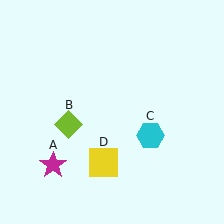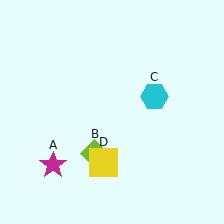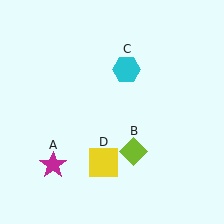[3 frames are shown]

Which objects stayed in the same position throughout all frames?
Magenta star (object A) and yellow square (object D) remained stationary.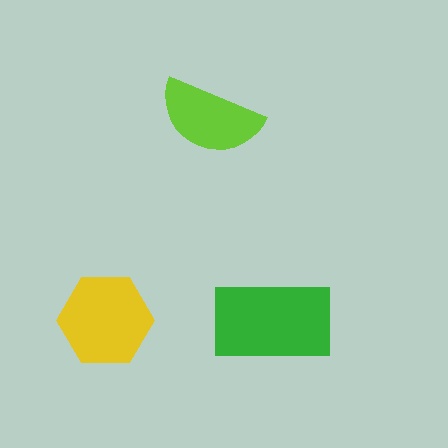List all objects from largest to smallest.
The green rectangle, the yellow hexagon, the lime semicircle.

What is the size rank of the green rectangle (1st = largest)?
1st.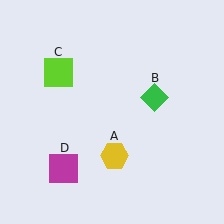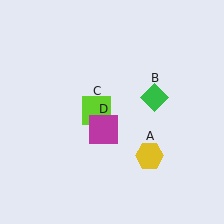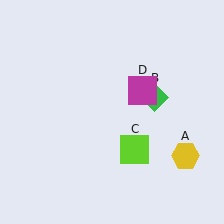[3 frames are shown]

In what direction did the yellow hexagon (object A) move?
The yellow hexagon (object A) moved right.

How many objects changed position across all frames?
3 objects changed position: yellow hexagon (object A), lime square (object C), magenta square (object D).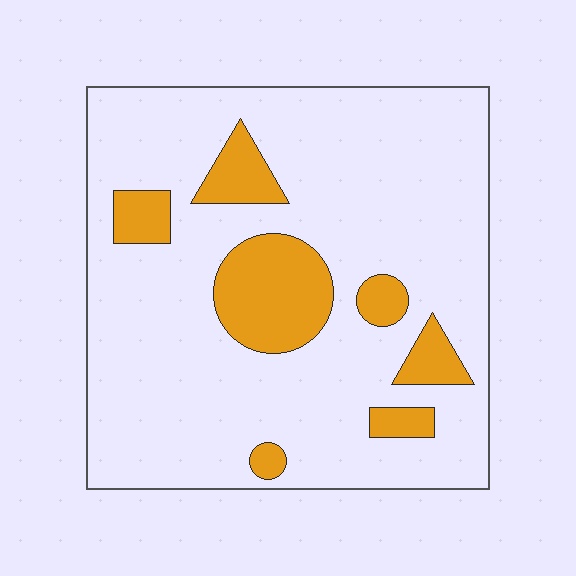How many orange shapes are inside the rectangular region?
7.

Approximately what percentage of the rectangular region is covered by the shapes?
Approximately 15%.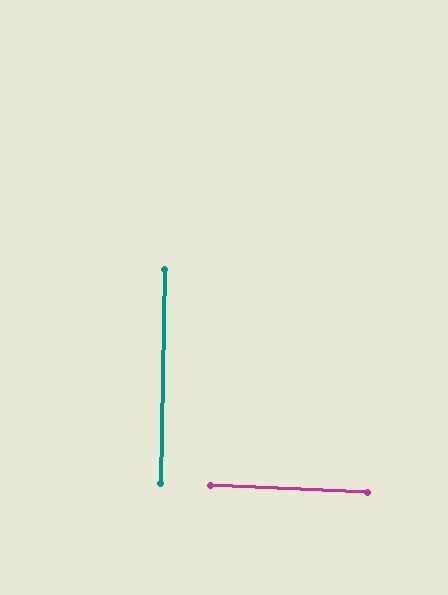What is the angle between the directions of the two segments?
Approximately 88 degrees.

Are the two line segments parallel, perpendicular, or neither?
Perpendicular — they meet at approximately 88°.